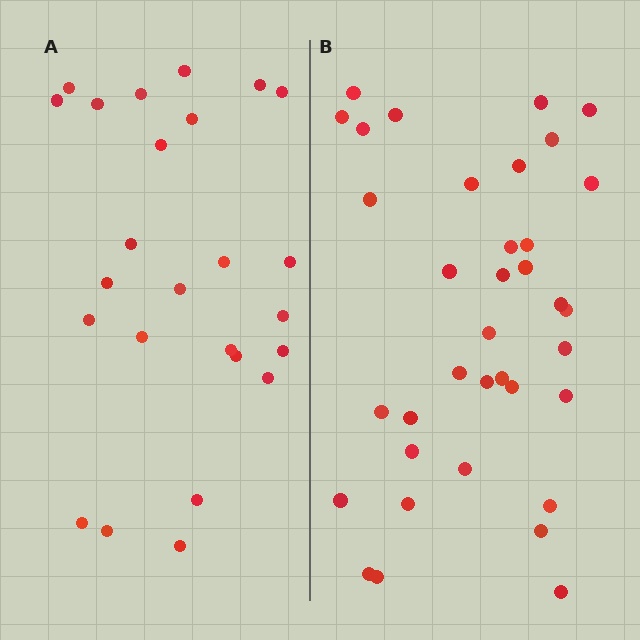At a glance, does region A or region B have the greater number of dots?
Region B (the right region) has more dots.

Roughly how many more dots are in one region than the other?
Region B has roughly 12 or so more dots than region A.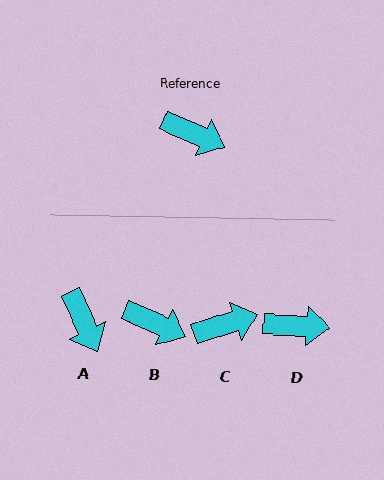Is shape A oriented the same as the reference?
No, it is off by about 41 degrees.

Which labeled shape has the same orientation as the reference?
B.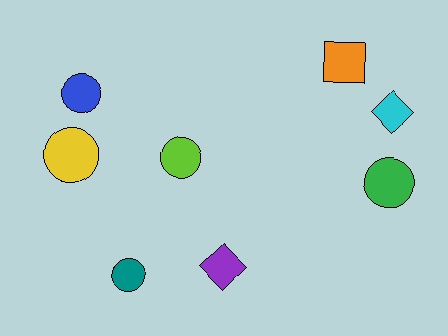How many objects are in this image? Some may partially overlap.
There are 8 objects.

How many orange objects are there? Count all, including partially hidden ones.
There is 1 orange object.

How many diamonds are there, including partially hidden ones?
There are 2 diamonds.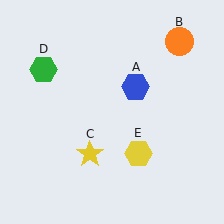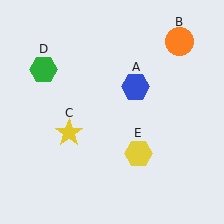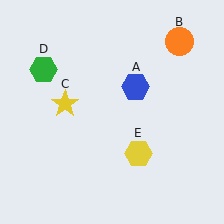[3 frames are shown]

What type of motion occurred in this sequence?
The yellow star (object C) rotated clockwise around the center of the scene.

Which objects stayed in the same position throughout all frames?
Blue hexagon (object A) and orange circle (object B) and green hexagon (object D) and yellow hexagon (object E) remained stationary.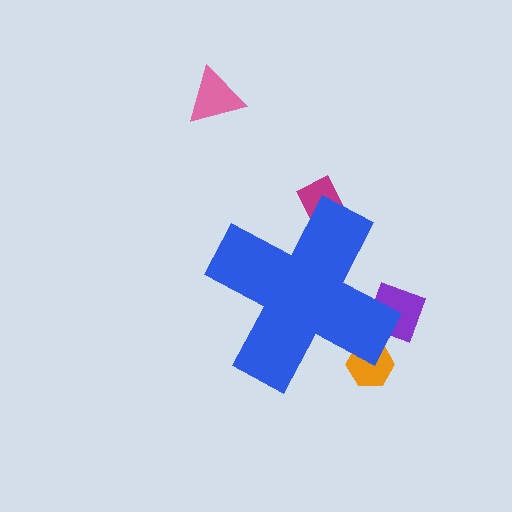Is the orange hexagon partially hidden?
Yes, the orange hexagon is partially hidden behind the blue cross.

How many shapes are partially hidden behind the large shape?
3 shapes are partially hidden.